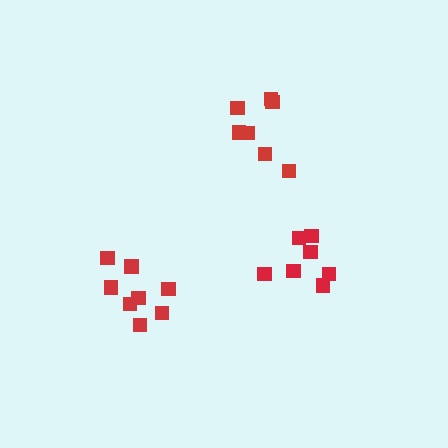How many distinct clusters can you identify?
There are 3 distinct clusters.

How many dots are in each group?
Group 1: 7 dots, Group 2: 7 dots, Group 3: 8 dots (22 total).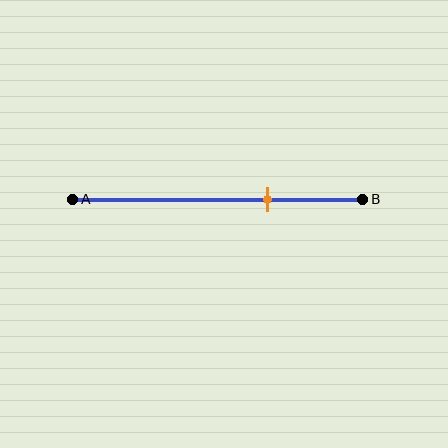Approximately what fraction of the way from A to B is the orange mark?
The orange mark is approximately 65% of the way from A to B.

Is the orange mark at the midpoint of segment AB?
No, the mark is at about 65% from A, not at the 50% midpoint.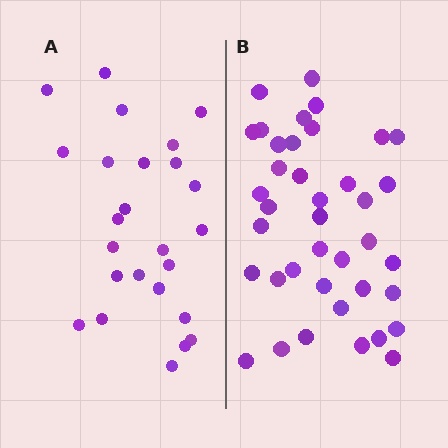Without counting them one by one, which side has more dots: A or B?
Region B (the right region) has more dots.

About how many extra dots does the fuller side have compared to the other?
Region B has approximately 15 more dots than region A.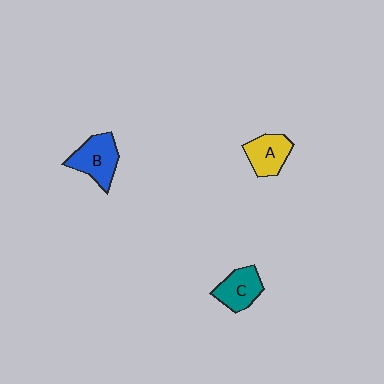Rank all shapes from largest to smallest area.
From largest to smallest: B (blue), C (teal), A (yellow).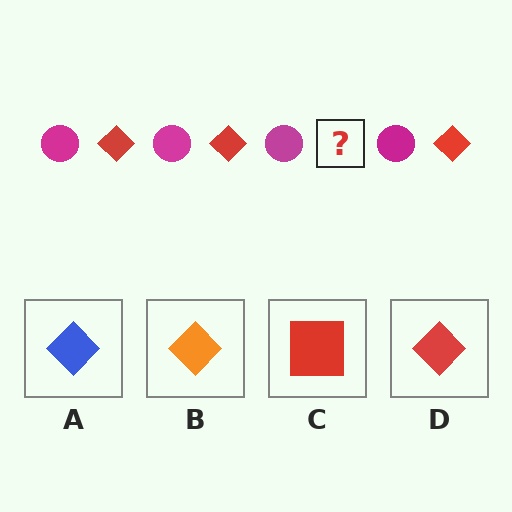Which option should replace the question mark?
Option D.